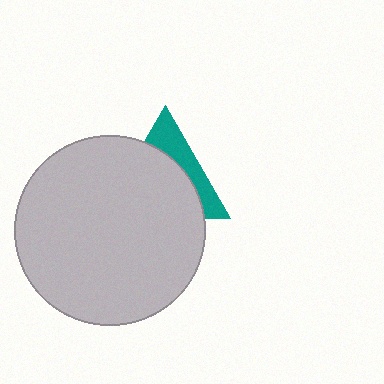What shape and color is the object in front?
The object in front is a light gray circle.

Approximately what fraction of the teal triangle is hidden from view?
Roughly 67% of the teal triangle is hidden behind the light gray circle.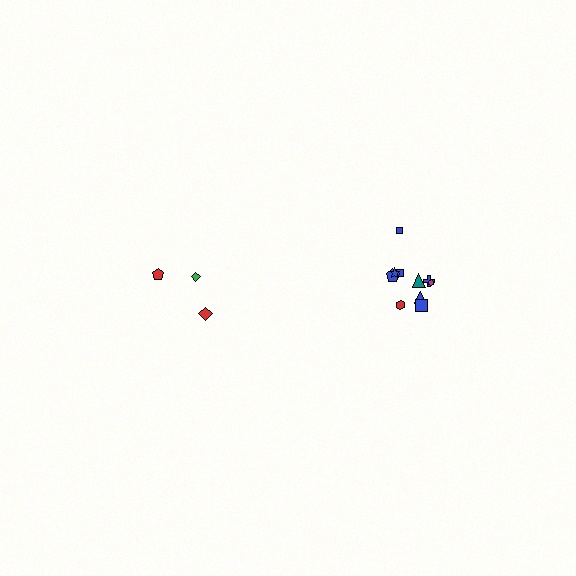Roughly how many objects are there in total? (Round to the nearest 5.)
Roughly 15 objects in total.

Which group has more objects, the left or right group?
The right group.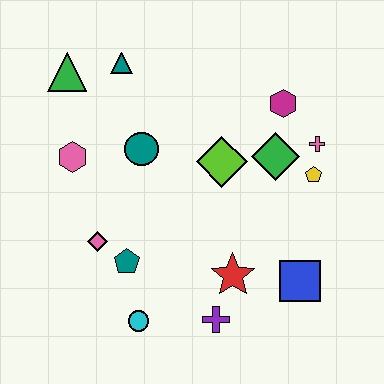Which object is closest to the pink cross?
The yellow pentagon is closest to the pink cross.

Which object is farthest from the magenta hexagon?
The cyan circle is farthest from the magenta hexagon.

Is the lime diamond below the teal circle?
Yes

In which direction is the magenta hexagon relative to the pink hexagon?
The magenta hexagon is to the right of the pink hexagon.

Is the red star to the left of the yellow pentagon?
Yes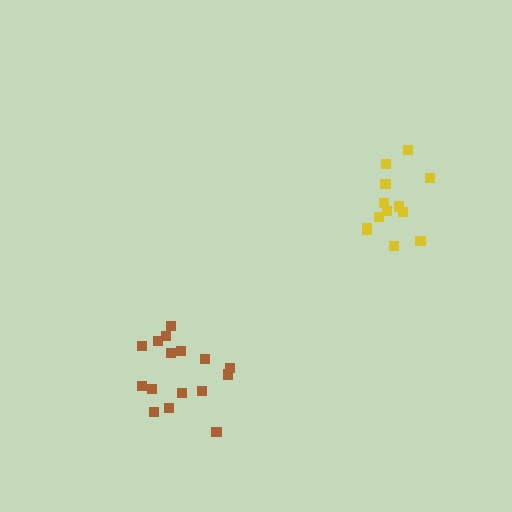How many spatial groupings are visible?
There are 2 spatial groupings.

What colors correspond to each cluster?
The clusters are colored: yellow, brown.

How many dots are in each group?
Group 1: 13 dots, Group 2: 16 dots (29 total).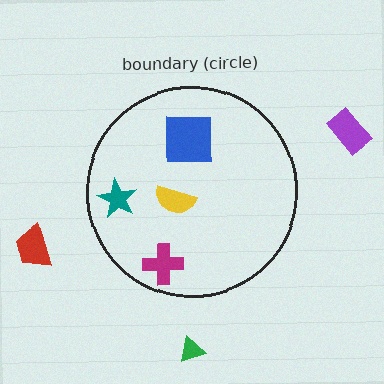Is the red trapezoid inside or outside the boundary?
Outside.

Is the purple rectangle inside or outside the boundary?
Outside.